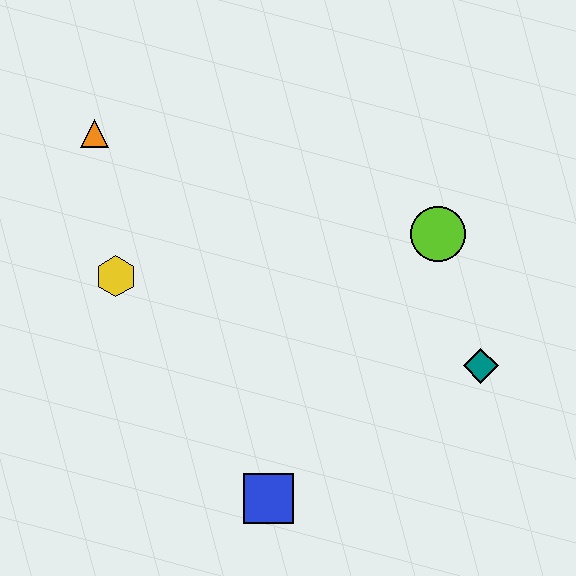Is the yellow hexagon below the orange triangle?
Yes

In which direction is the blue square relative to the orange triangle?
The blue square is below the orange triangle.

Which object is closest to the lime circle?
The teal diamond is closest to the lime circle.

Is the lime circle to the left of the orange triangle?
No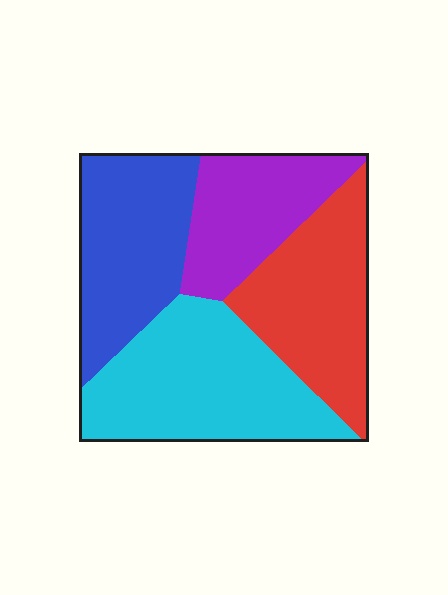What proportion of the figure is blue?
Blue takes up about one quarter (1/4) of the figure.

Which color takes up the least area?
Purple, at roughly 20%.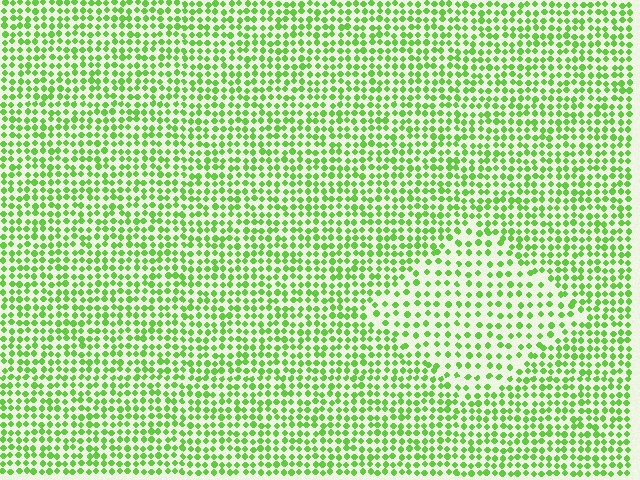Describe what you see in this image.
The image contains small lime elements arranged at two different densities. A diamond-shaped region is visible where the elements are less densely packed than the surrounding area.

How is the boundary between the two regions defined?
The boundary is defined by a change in element density (approximately 1.7x ratio). All elements are the same color, size, and shape.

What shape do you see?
I see a diamond.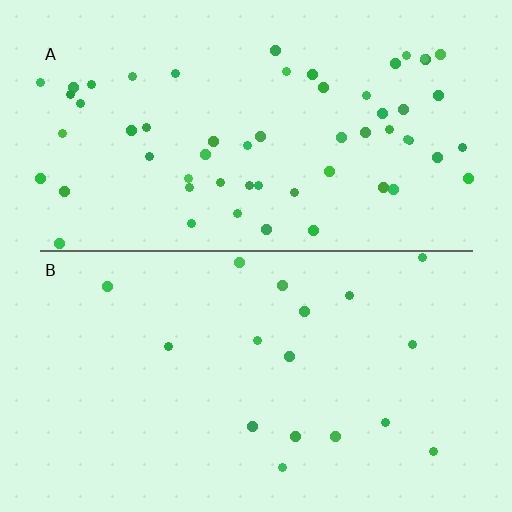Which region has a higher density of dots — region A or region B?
A (the top).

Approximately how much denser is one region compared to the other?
Approximately 3.4× — region A over region B.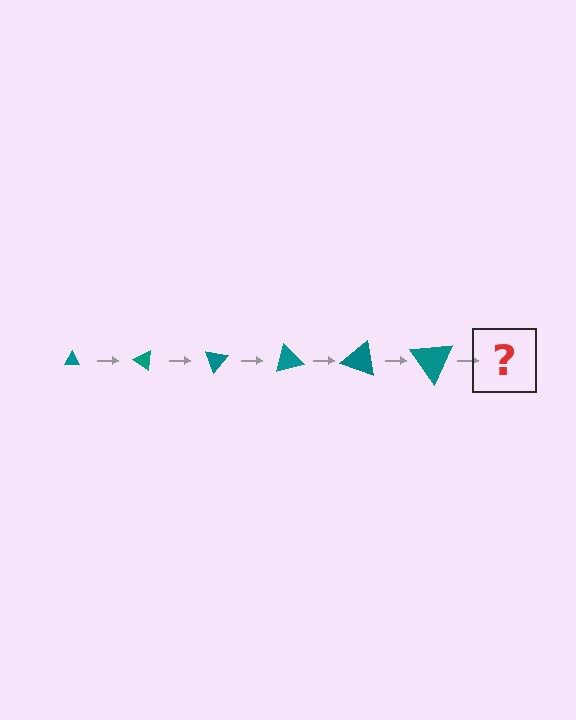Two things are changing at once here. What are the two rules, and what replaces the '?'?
The two rules are that the triangle grows larger each step and it rotates 35 degrees each step. The '?' should be a triangle, larger than the previous one and rotated 210 degrees from the start.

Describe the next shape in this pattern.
It should be a triangle, larger than the previous one and rotated 210 degrees from the start.